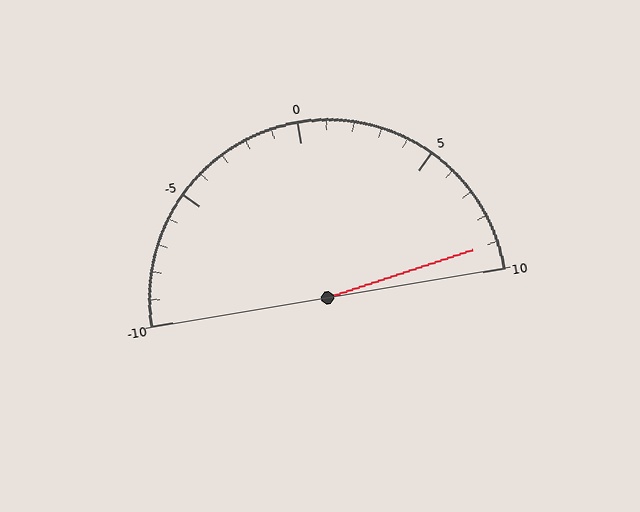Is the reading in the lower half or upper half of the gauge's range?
The reading is in the upper half of the range (-10 to 10).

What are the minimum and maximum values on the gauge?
The gauge ranges from -10 to 10.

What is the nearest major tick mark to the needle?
The nearest major tick mark is 10.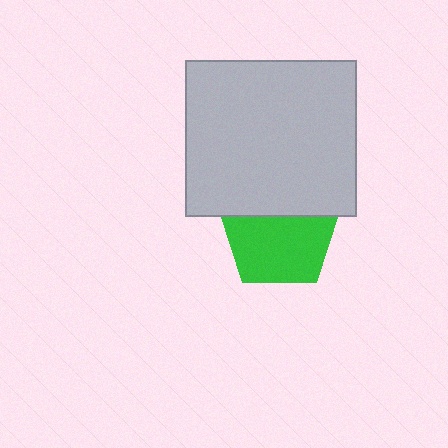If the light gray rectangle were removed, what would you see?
You would see the complete green pentagon.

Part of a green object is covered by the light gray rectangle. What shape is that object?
It is a pentagon.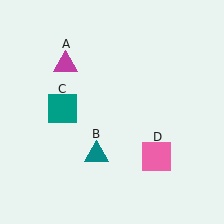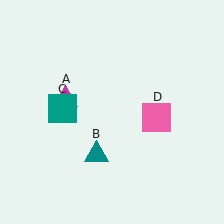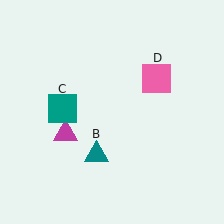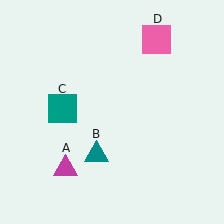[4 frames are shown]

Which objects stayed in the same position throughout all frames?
Teal triangle (object B) and teal square (object C) remained stationary.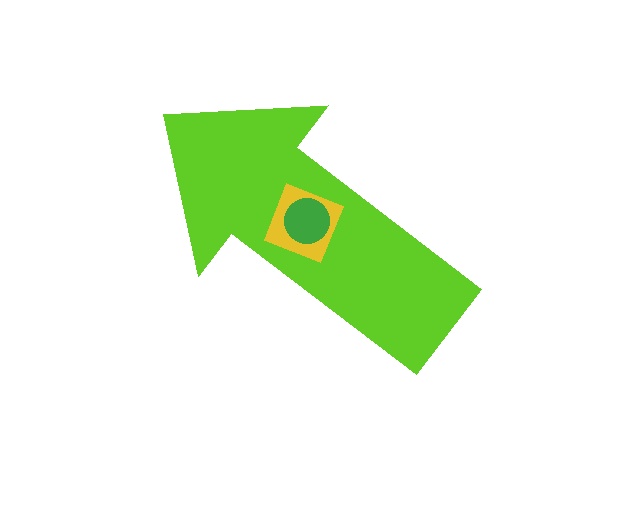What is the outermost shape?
The lime arrow.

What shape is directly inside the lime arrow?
The yellow square.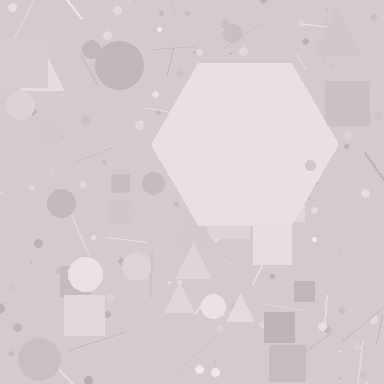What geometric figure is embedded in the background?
A hexagon is embedded in the background.